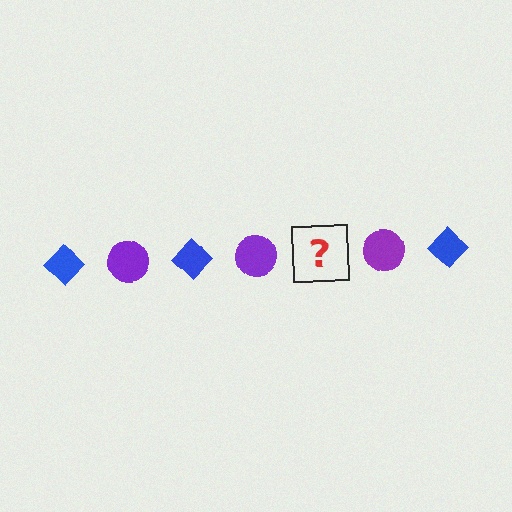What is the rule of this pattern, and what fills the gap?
The rule is that the pattern alternates between blue diamond and purple circle. The gap should be filled with a blue diamond.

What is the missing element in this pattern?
The missing element is a blue diamond.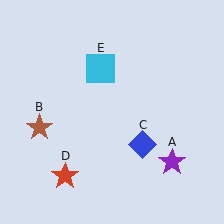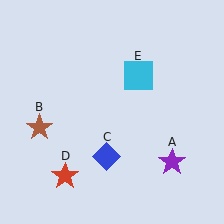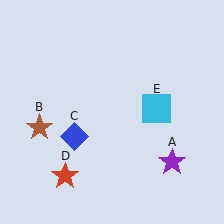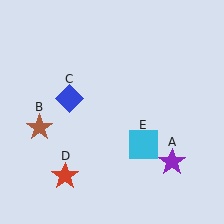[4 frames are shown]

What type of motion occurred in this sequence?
The blue diamond (object C), cyan square (object E) rotated clockwise around the center of the scene.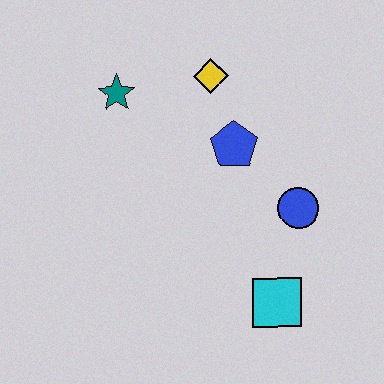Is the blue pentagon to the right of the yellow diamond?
Yes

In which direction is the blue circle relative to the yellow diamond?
The blue circle is below the yellow diamond.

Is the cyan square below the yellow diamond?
Yes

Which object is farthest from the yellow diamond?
The cyan square is farthest from the yellow diamond.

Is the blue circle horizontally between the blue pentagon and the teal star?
No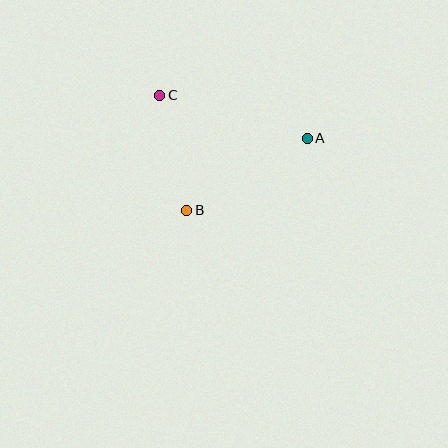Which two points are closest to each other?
Points B and C are closest to each other.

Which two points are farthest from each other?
Points A and C are farthest from each other.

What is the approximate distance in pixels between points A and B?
The distance between A and B is approximately 140 pixels.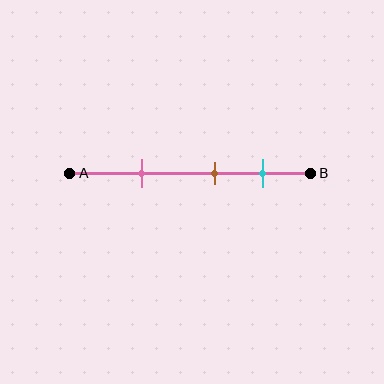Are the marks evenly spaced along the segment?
Yes, the marks are approximately evenly spaced.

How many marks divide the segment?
There are 3 marks dividing the segment.